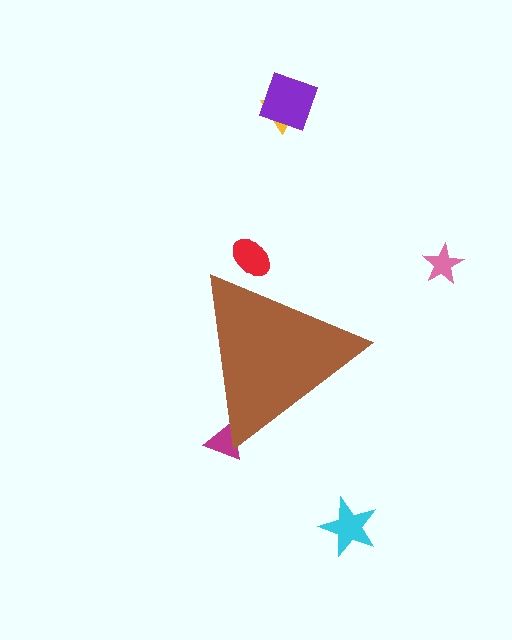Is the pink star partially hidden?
No, the pink star is fully visible.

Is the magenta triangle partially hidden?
Yes, the magenta triangle is partially hidden behind the brown triangle.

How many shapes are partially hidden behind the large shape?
2 shapes are partially hidden.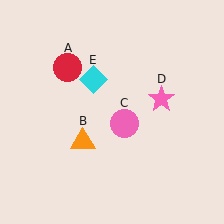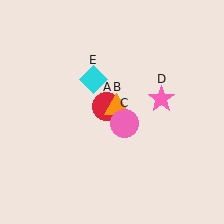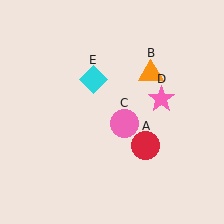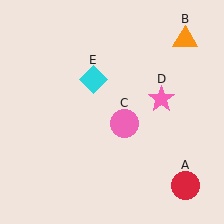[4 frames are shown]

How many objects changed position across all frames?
2 objects changed position: red circle (object A), orange triangle (object B).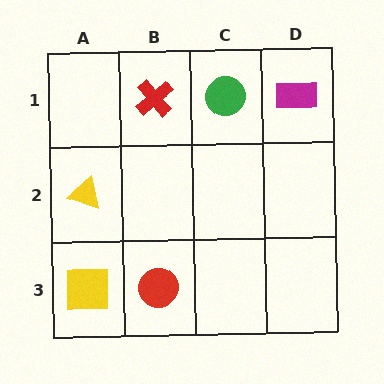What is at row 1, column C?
A green circle.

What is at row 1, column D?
A magenta rectangle.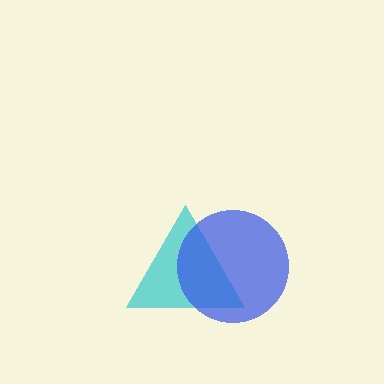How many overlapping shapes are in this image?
There are 2 overlapping shapes in the image.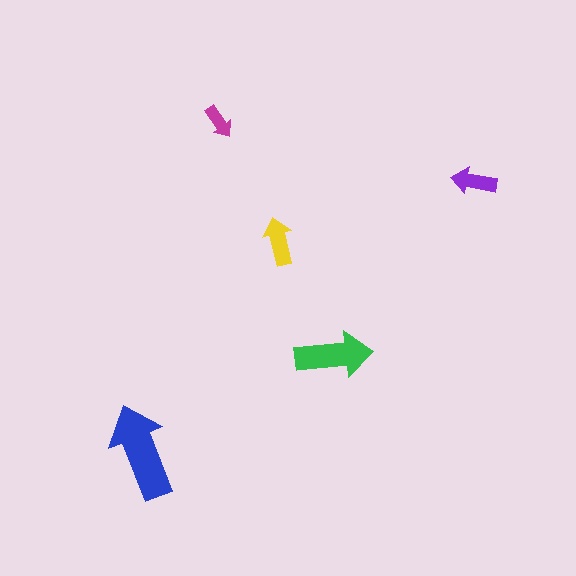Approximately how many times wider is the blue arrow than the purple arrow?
About 2 times wider.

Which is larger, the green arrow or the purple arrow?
The green one.